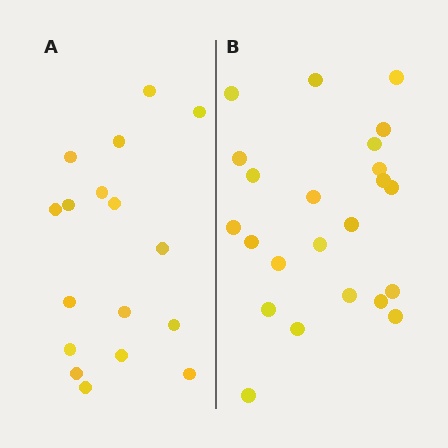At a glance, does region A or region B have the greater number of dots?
Region B (the right region) has more dots.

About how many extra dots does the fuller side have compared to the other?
Region B has about 6 more dots than region A.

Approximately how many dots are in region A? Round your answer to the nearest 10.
About 20 dots. (The exact count is 17, which rounds to 20.)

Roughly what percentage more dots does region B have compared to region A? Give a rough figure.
About 35% more.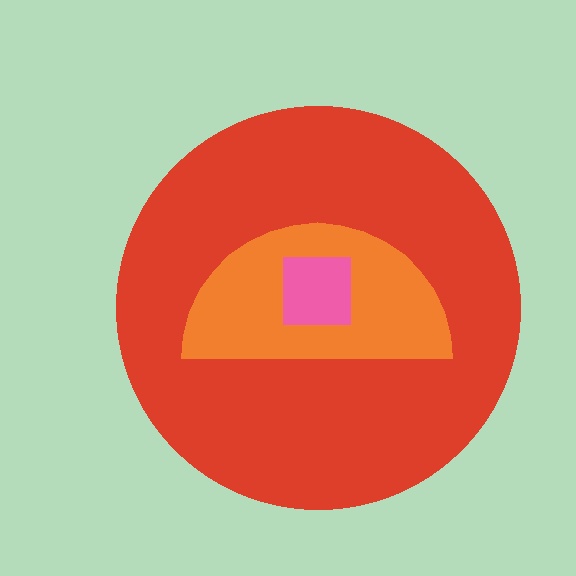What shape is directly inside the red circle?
The orange semicircle.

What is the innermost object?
The pink square.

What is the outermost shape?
The red circle.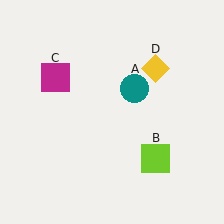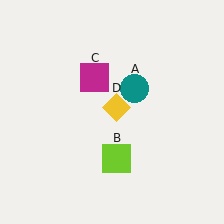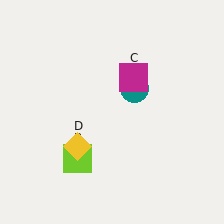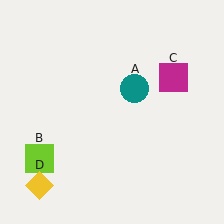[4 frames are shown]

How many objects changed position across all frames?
3 objects changed position: lime square (object B), magenta square (object C), yellow diamond (object D).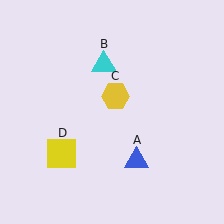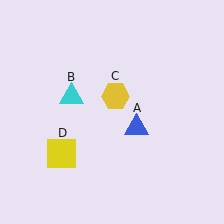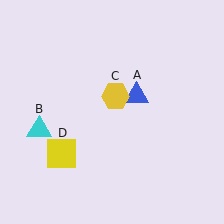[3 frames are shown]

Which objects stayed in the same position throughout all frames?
Yellow hexagon (object C) and yellow square (object D) remained stationary.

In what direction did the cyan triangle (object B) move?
The cyan triangle (object B) moved down and to the left.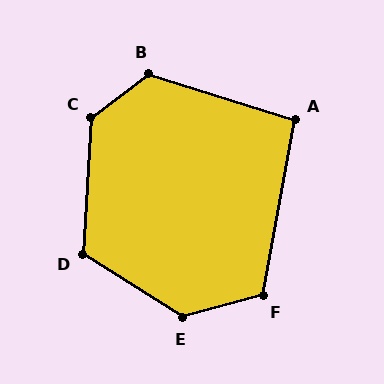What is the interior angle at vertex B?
Approximately 126 degrees (obtuse).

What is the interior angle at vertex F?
Approximately 115 degrees (obtuse).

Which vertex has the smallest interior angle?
A, at approximately 97 degrees.